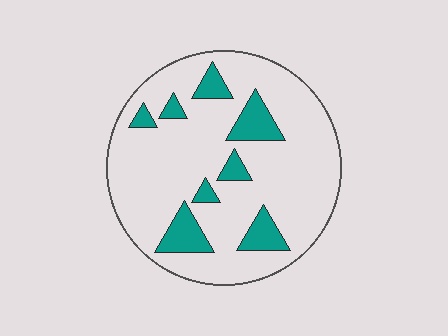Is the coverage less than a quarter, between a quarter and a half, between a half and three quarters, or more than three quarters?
Less than a quarter.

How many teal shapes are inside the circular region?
8.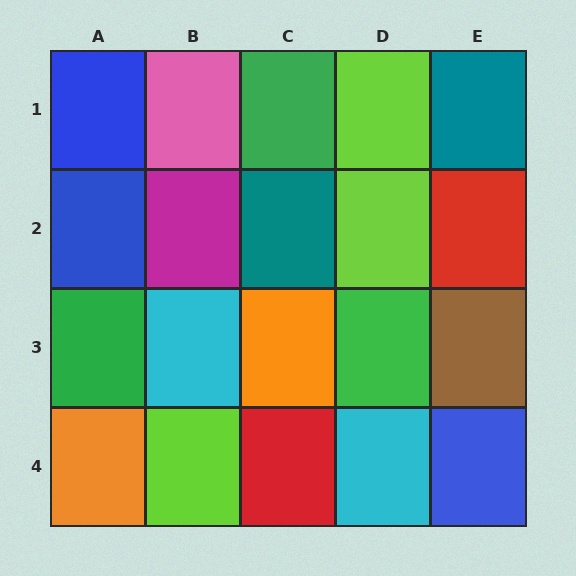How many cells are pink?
1 cell is pink.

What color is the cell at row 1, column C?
Green.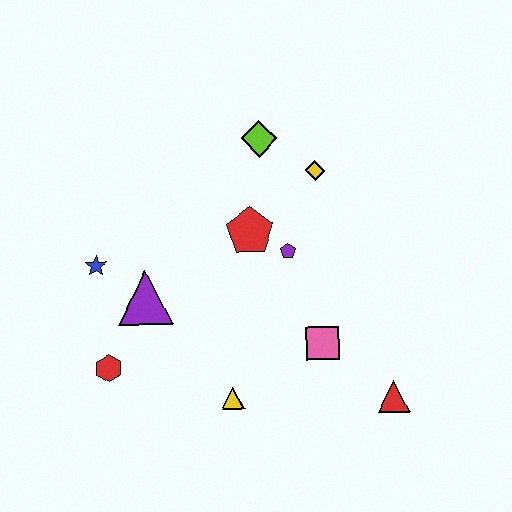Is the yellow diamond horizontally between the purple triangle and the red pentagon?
No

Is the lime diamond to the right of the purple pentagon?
No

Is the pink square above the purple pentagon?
No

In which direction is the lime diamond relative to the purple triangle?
The lime diamond is above the purple triangle.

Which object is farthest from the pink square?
The blue star is farthest from the pink square.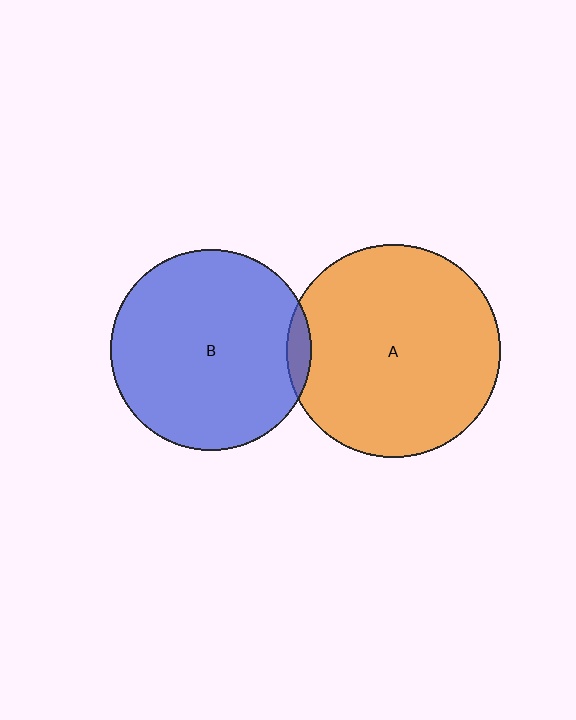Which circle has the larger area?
Circle A (orange).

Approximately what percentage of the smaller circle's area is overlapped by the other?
Approximately 5%.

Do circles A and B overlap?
Yes.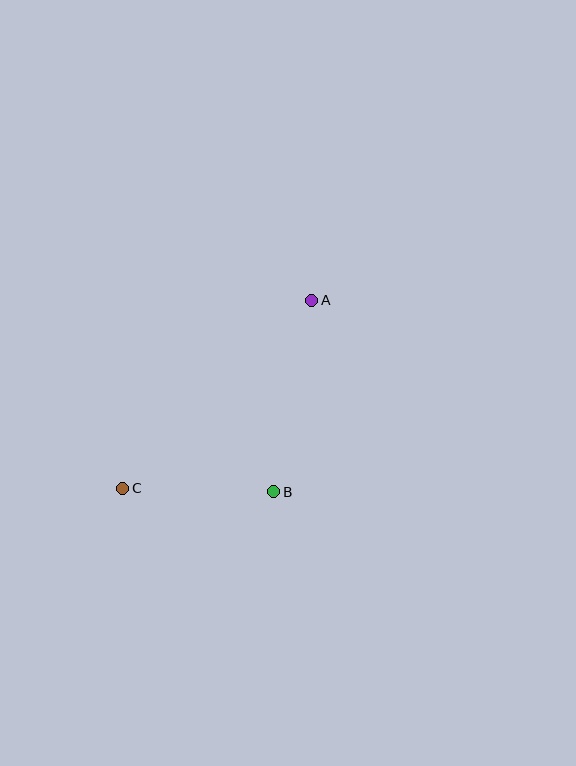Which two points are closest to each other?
Points B and C are closest to each other.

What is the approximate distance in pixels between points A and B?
The distance between A and B is approximately 195 pixels.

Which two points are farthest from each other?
Points A and C are farthest from each other.